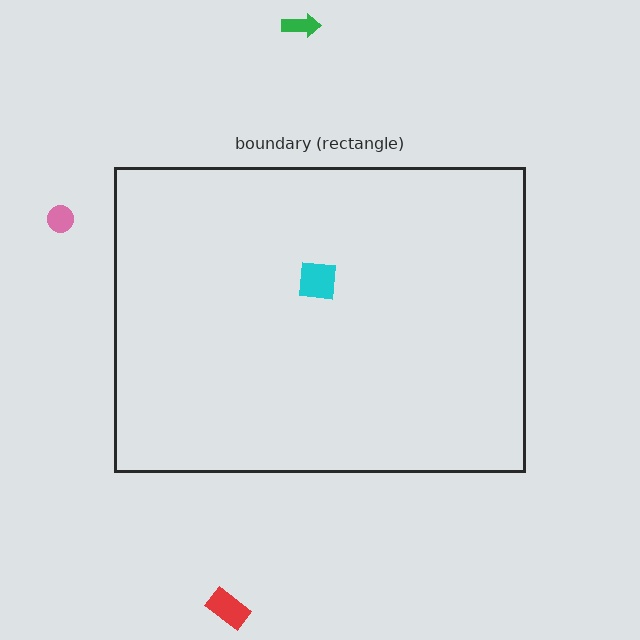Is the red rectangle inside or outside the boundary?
Outside.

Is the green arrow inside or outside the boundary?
Outside.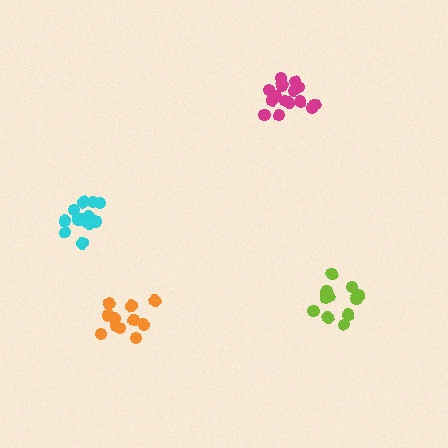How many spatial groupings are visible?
There are 4 spatial groupings.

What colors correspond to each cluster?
The clusters are colored: orange, lime, magenta, cyan.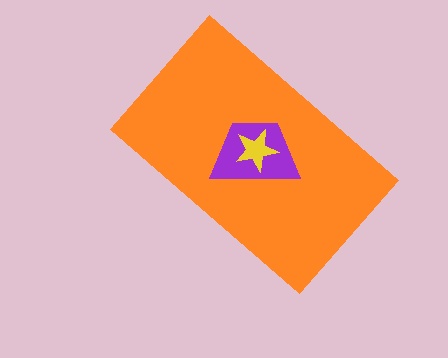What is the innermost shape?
The yellow star.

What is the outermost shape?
The orange rectangle.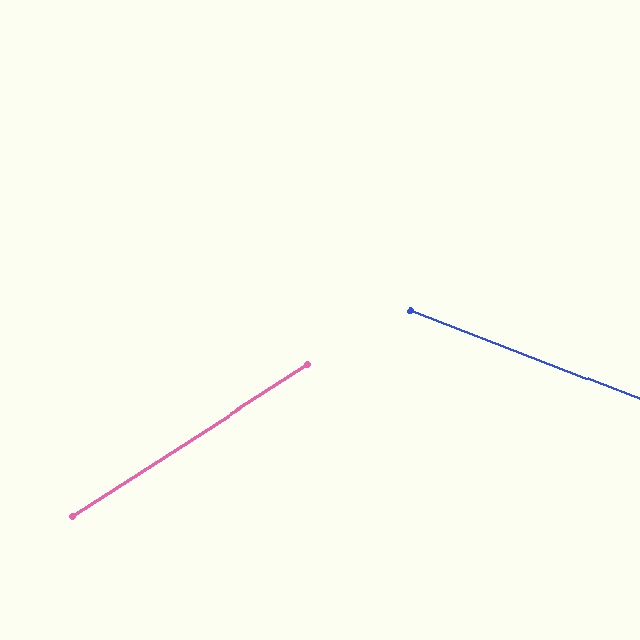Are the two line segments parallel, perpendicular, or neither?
Neither parallel nor perpendicular — they differ by about 54°.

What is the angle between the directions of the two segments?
Approximately 54 degrees.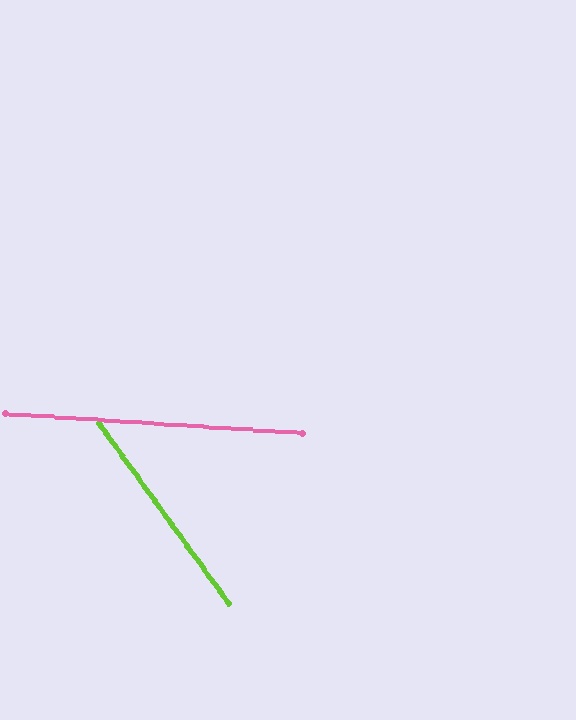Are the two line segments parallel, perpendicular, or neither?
Neither parallel nor perpendicular — they differ by about 50°.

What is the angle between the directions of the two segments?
Approximately 50 degrees.